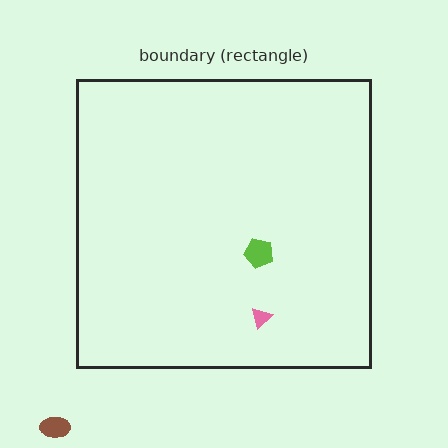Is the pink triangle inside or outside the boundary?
Inside.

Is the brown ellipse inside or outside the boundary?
Outside.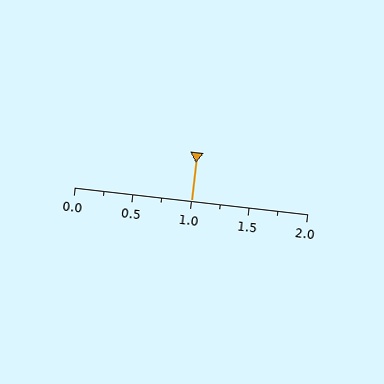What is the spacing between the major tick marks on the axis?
The major ticks are spaced 0.5 apart.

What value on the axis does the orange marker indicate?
The marker indicates approximately 1.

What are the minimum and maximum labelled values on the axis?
The axis runs from 0.0 to 2.0.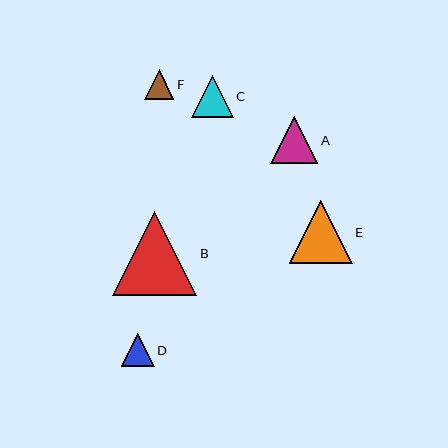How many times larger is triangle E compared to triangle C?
Triangle E is approximately 1.5 times the size of triangle C.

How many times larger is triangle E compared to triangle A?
Triangle E is approximately 1.3 times the size of triangle A.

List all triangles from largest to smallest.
From largest to smallest: B, E, A, C, D, F.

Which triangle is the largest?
Triangle B is the largest with a size of approximately 84 pixels.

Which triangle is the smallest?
Triangle F is the smallest with a size of approximately 29 pixels.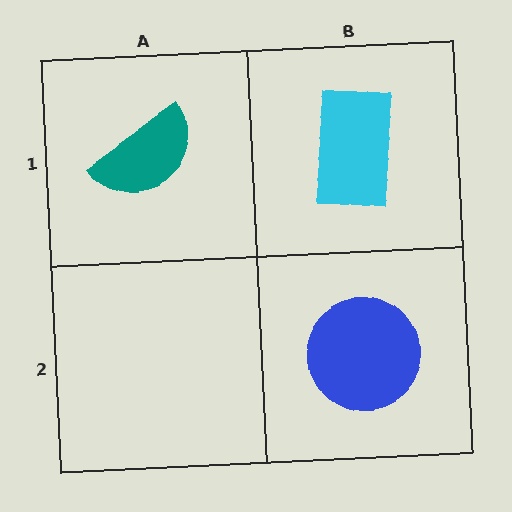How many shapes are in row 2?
1 shape.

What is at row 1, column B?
A cyan rectangle.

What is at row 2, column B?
A blue circle.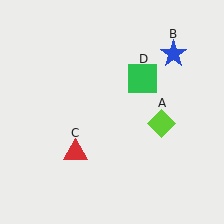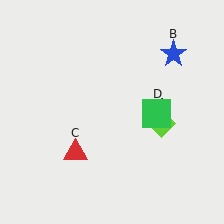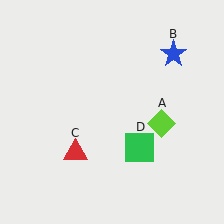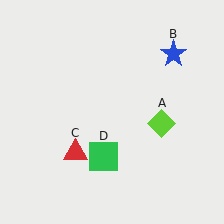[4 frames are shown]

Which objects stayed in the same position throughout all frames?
Lime diamond (object A) and blue star (object B) and red triangle (object C) remained stationary.